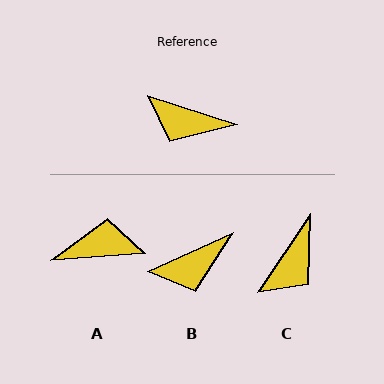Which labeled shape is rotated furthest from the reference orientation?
A, about 158 degrees away.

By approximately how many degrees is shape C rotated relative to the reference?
Approximately 74 degrees counter-clockwise.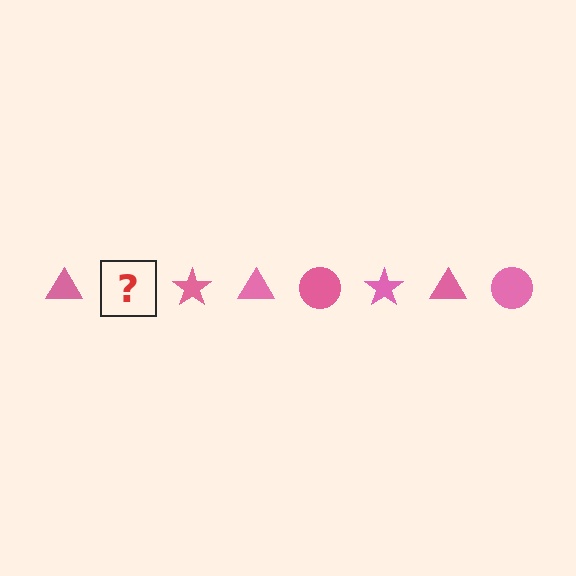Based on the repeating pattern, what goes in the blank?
The blank should be a pink circle.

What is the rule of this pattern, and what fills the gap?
The rule is that the pattern cycles through triangle, circle, star shapes in pink. The gap should be filled with a pink circle.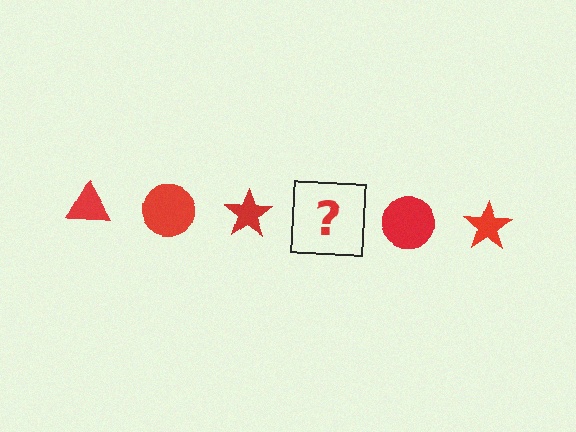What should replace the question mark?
The question mark should be replaced with a red triangle.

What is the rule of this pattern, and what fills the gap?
The rule is that the pattern cycles through triangle, circle, star shapes in red. The gap should be filled with a red triangle.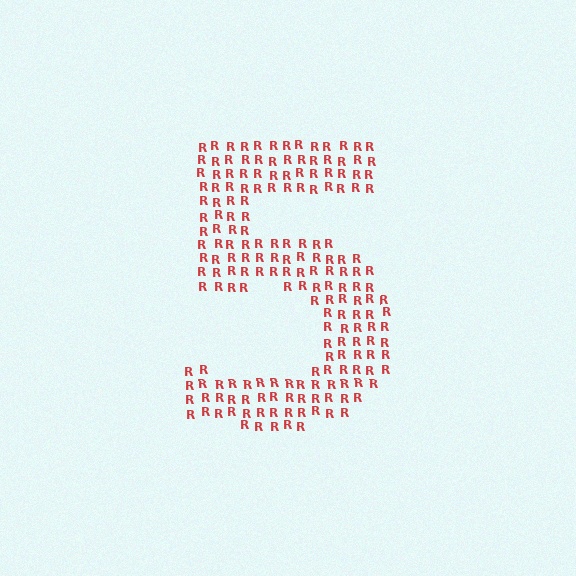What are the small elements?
The small elements are letter R's.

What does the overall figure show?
The overall figure shows the digit 5.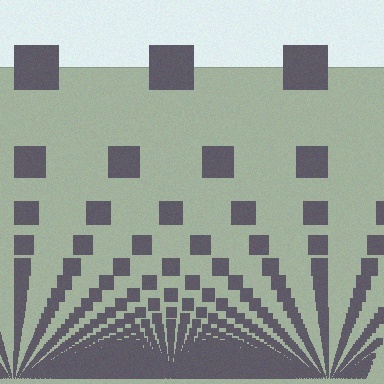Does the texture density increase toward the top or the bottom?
Density increases toward the bottom.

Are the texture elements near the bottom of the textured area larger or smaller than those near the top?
Smaller. The gradient is inverted — elements near the bottom are smaller and denser.